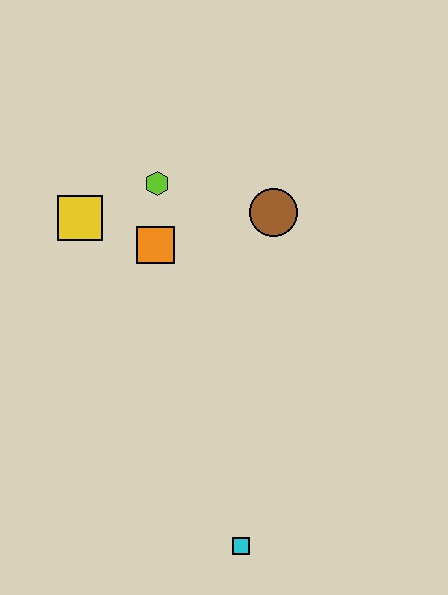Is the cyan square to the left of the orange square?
No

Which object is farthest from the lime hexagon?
The cyan square is farthest from the lime hexagon.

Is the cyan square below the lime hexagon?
Yes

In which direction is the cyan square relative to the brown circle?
The cyan square is below the brown circle.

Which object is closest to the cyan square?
The orange square is closest to the cyan square.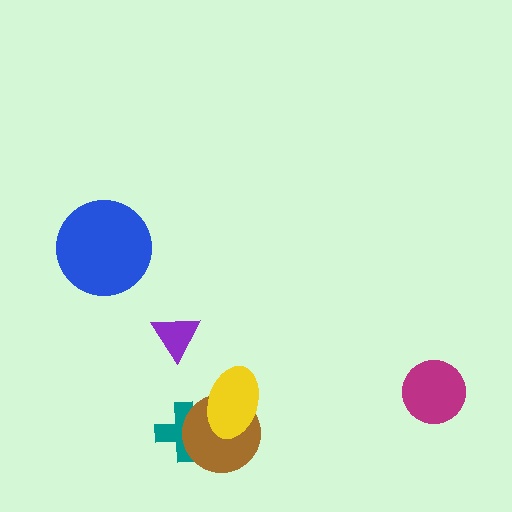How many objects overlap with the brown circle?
2 objects overlap with the brown circle.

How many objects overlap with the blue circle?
0 objects overlap with the blue circle.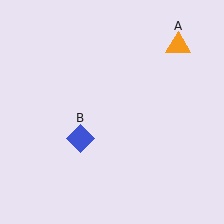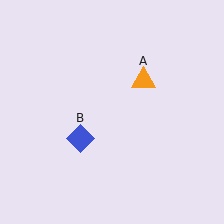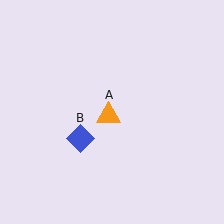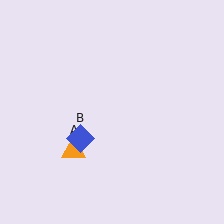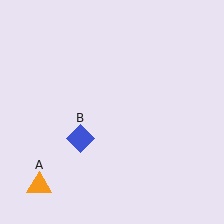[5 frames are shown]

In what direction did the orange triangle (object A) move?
The orange triangle (object A) moved down and to the left.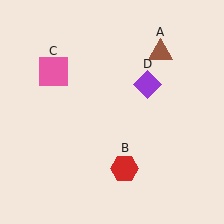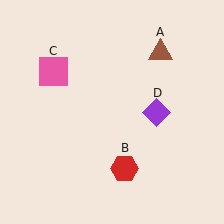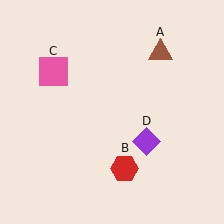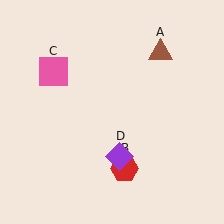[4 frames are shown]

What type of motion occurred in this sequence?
The purple diamond (object D) rotated clockwise around the center of the scene.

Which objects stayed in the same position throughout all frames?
Brown triangle (object A) and red hexagon (object B) and pink square (object C) remained stationary.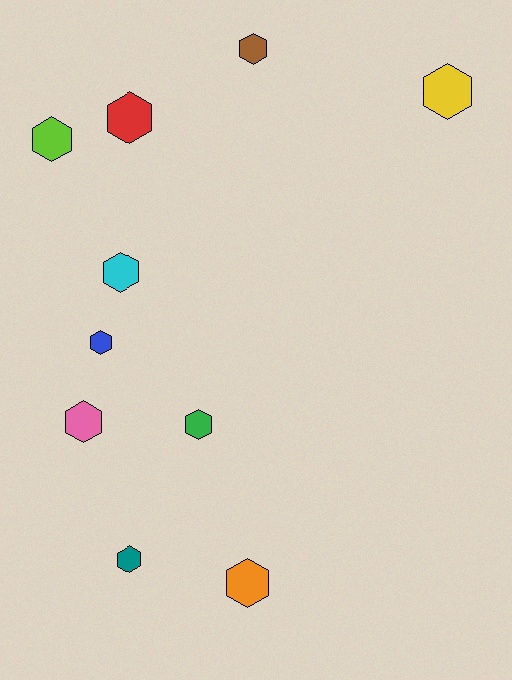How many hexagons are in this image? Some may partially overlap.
There are 10 hexagons.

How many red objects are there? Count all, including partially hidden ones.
There is 1 red object.